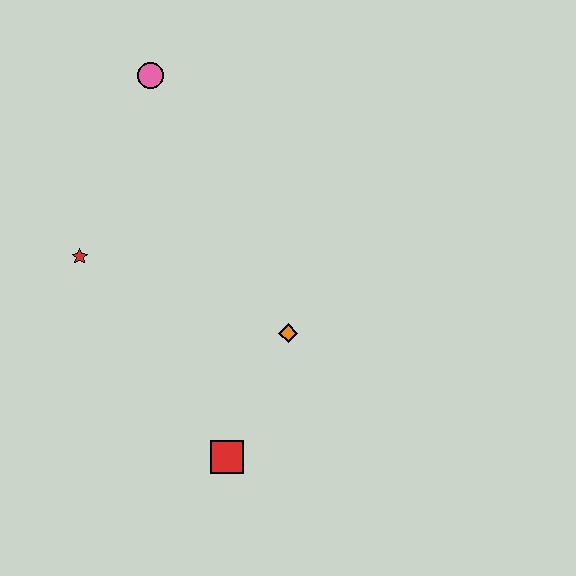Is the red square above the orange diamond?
No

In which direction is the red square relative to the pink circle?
The red square is below the pink circle.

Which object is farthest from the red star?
The red square is farthest from the red star.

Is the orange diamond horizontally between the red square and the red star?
No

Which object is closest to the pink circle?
The red star is closest to the pink circle.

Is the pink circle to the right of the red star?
Yes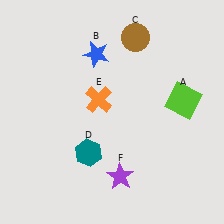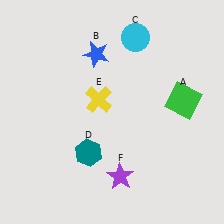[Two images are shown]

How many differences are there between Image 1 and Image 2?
There are 3 differences between the two images.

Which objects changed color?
A changed from lime to green. C changed from brown to cyan. E changed from orange to yellow.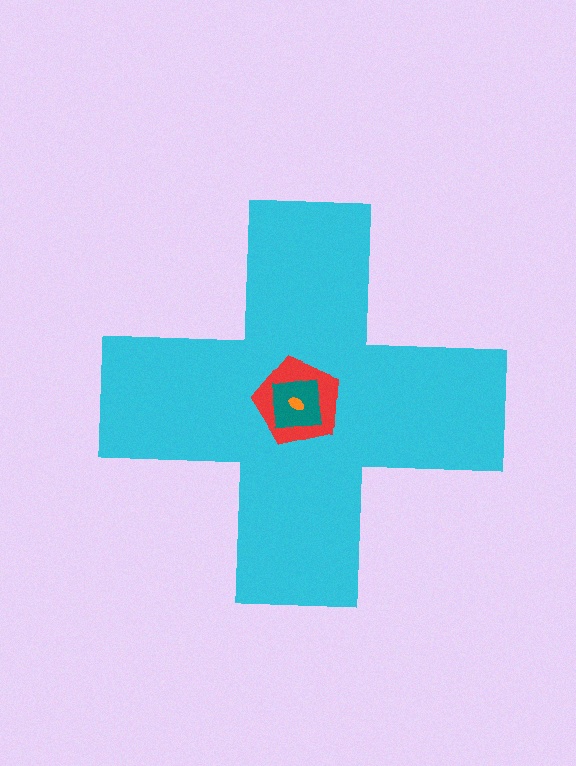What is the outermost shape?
The cyan cross.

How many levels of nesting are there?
4.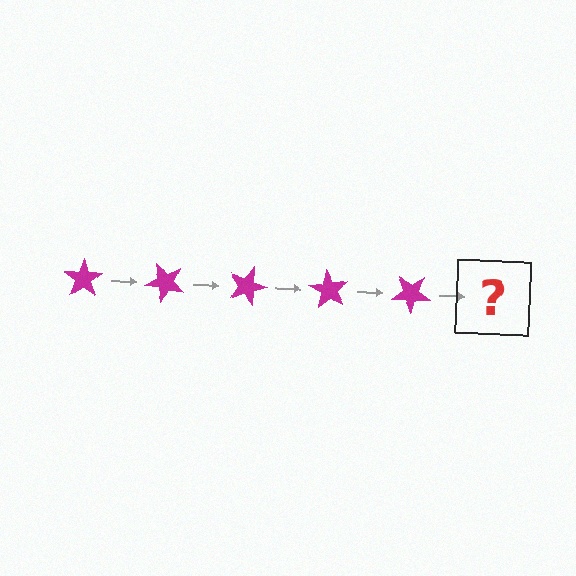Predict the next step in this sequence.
The next step is a magenta star rotated 225 degrees.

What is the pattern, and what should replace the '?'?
The pattern is that the star rotates 45 degrees each step. The '?' should be a magenta star rotated 225 degrees.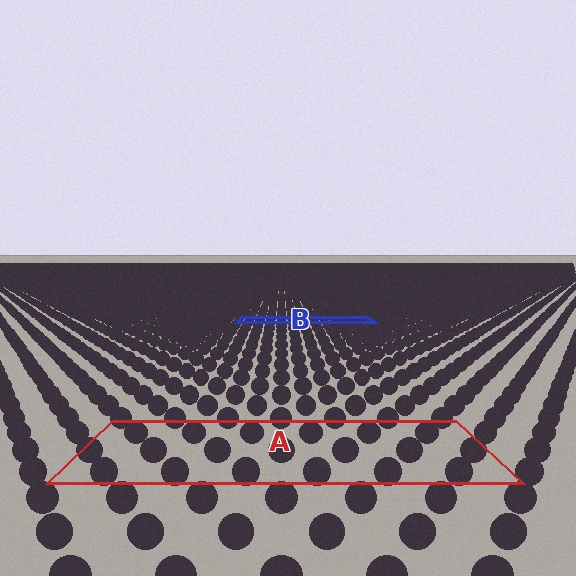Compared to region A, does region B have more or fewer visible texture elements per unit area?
Region B has more texture elements per unit area — they are packed more densely because it is farther away.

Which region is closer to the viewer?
Region A is closer. The texture elements there are larger and more spread out.